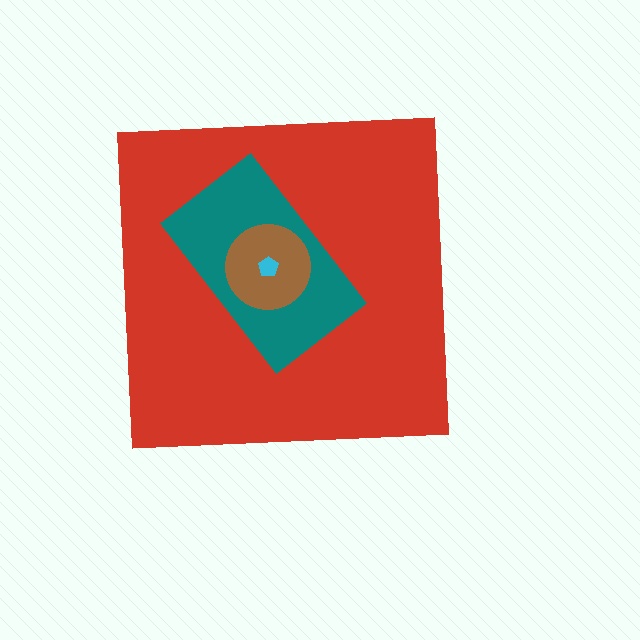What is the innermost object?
The cyan pentagon.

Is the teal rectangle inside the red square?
Yes.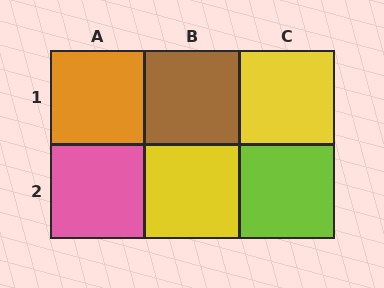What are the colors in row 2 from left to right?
Pink, yellow, lime.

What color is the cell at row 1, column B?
Brown.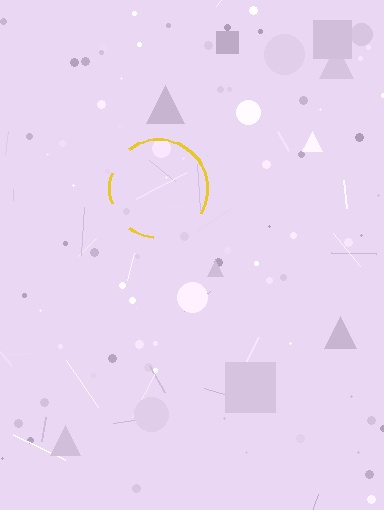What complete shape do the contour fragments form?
The contour fragments form a circle.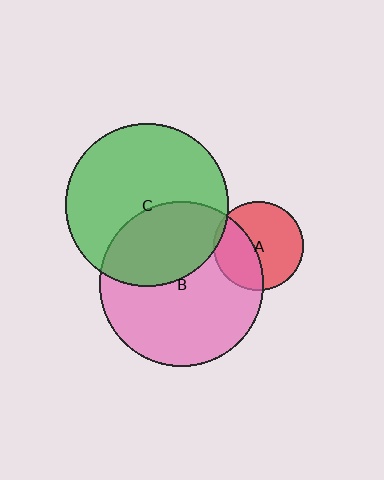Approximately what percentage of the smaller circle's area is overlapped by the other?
Approximately 35%.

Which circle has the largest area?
Circle B (pink).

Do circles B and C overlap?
Yes.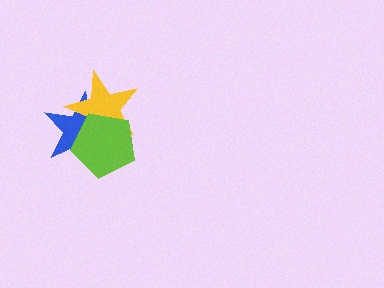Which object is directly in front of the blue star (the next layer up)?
The yellow star is directly in front of the blue star.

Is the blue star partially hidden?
Yes, it is partially covered by another shape.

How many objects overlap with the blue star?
2 objects overlap with the blue star.